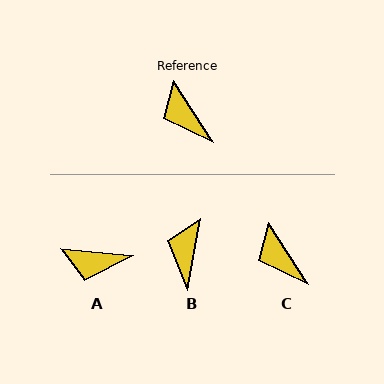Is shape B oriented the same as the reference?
No, it is off by about 43 degrees.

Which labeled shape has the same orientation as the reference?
C.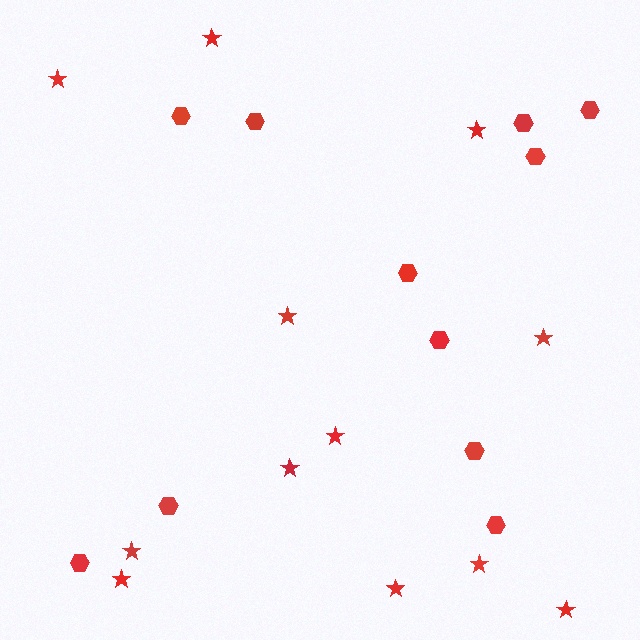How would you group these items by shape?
There are 2 groups: one group of hexagons (11) and one group of stars (12).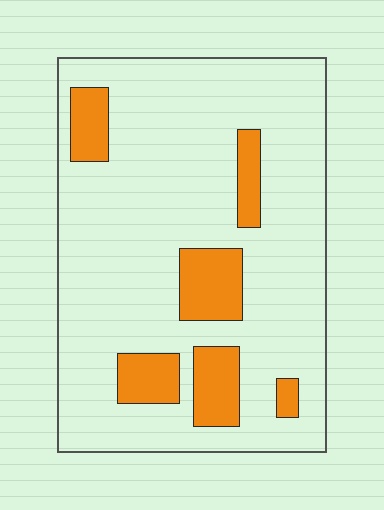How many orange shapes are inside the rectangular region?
6.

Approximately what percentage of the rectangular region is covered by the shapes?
Approximately 15%.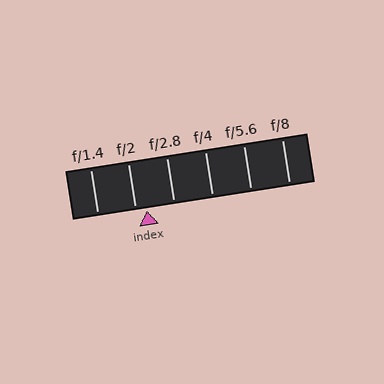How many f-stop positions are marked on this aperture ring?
There are 6 f-stop positions marked.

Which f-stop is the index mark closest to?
The index mark is closest to f/2.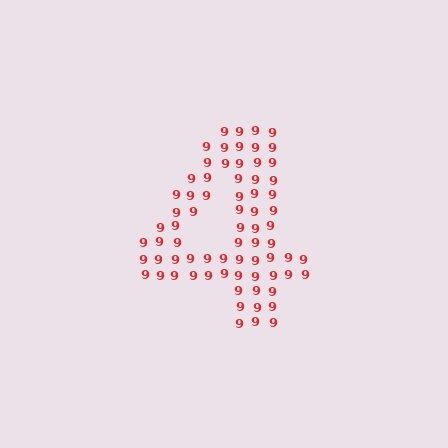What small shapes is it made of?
It is made of small digit 9's.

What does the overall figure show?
The overall figure shows the digit 4.